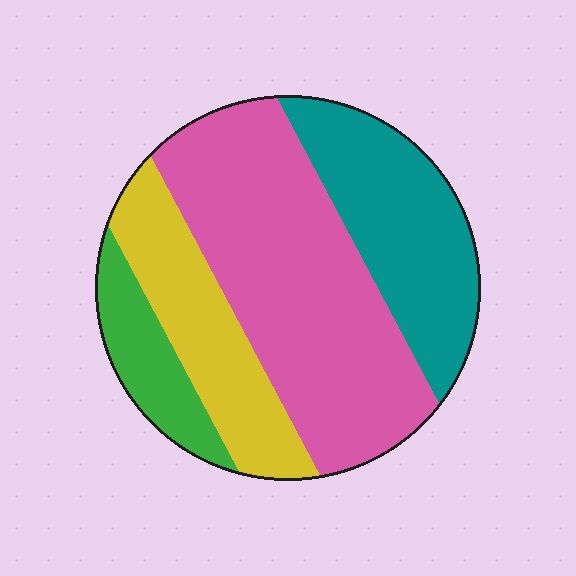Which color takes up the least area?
Green, at roughly 10%.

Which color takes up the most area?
Pink, at roughly 45%.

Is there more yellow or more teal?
Teal.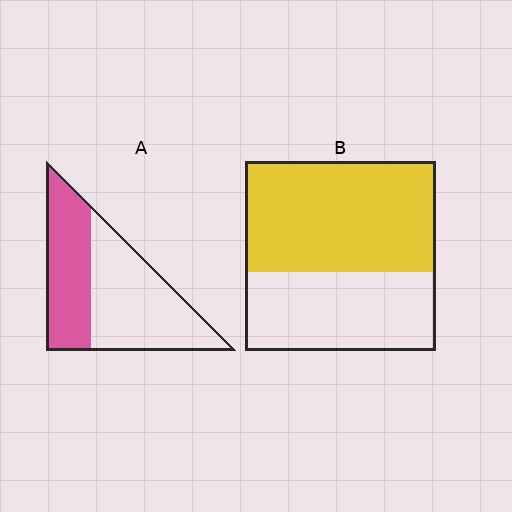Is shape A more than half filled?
No.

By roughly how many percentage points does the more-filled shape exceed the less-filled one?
By roughly 15 percentage points (B over A).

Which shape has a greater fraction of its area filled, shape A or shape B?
Shape B.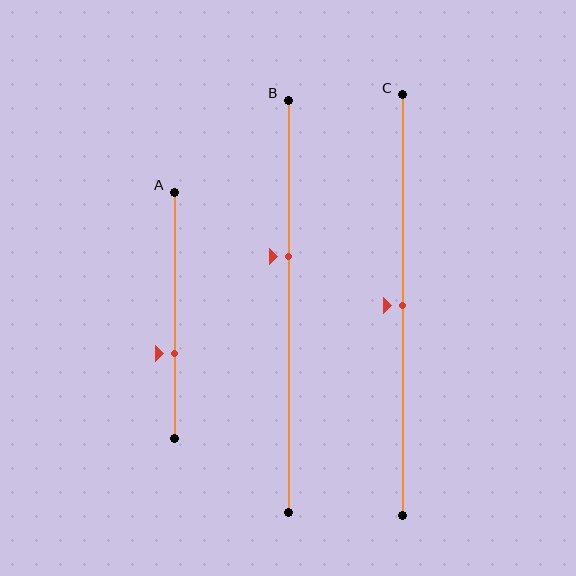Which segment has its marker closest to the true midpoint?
Segment C has its marker closest to the true midpoint.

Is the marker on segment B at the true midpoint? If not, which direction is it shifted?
No, the marker on segment B is shifted upward by about 12% of the segment length.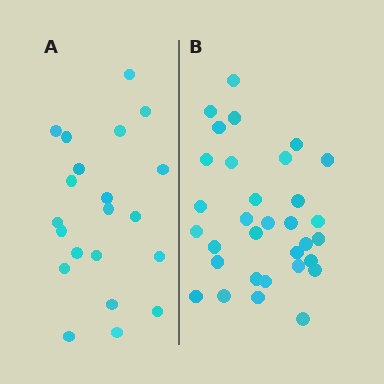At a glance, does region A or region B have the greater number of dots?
Region B (the right region) has more dots.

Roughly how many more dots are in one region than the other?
Region B has roughly 12 or so more dots than region A.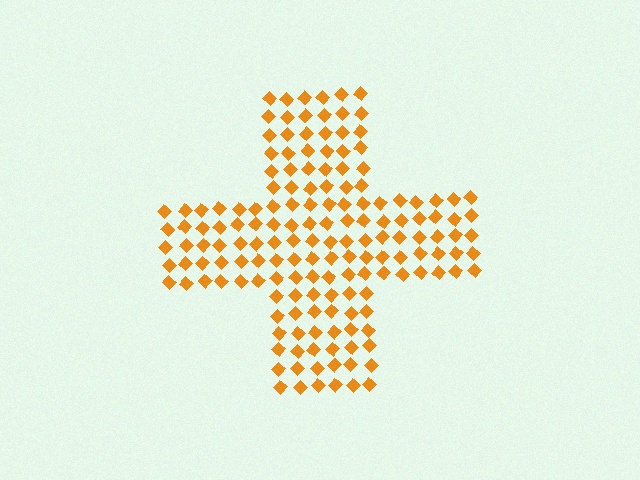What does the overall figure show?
The overall figure shows a cross.